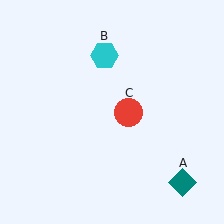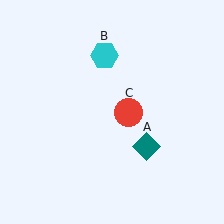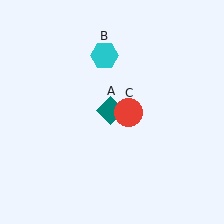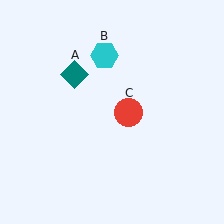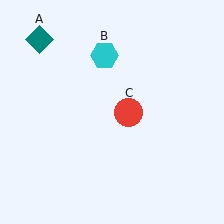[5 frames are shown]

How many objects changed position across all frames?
1 object changed position: teal diamond (object A).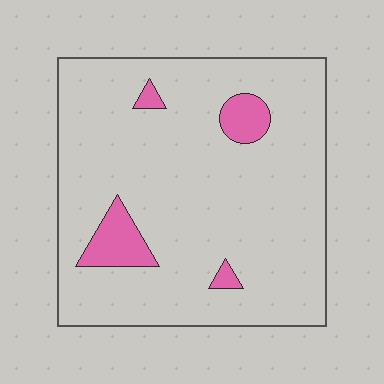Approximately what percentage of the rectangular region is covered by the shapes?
Approximately 10%.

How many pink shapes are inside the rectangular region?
4.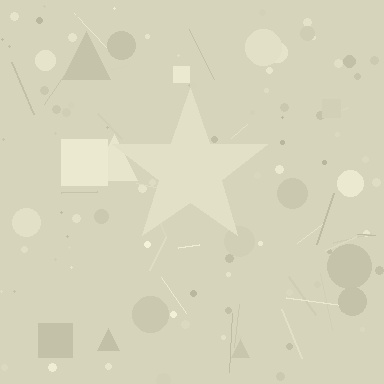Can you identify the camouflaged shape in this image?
The camouflaged shape is a star.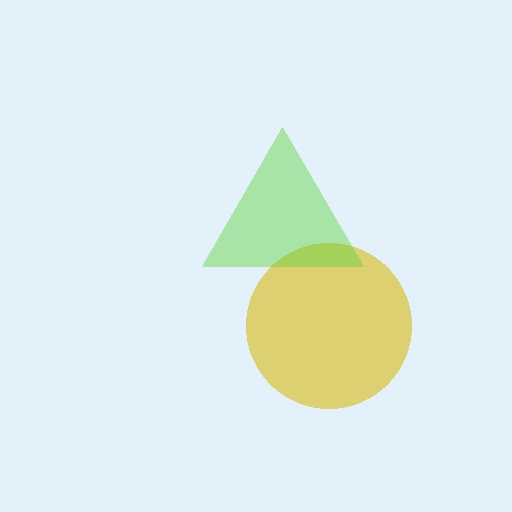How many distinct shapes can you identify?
There are 2 distinct shapes: a yellow circle, a lime triangle.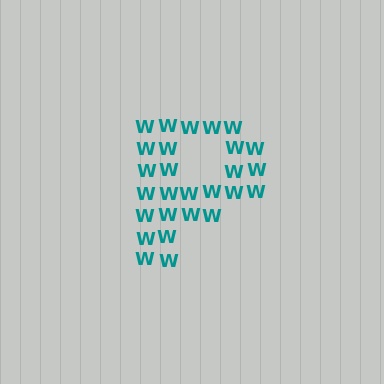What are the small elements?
The small elements are letter W's.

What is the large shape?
The large shape is the letter P.